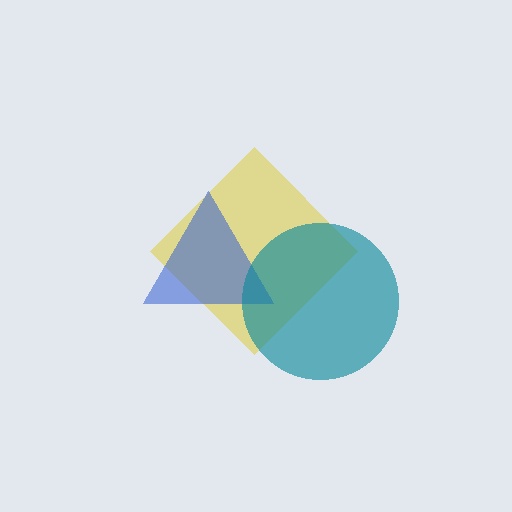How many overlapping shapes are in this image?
There are 3 overlapping shapes in the image.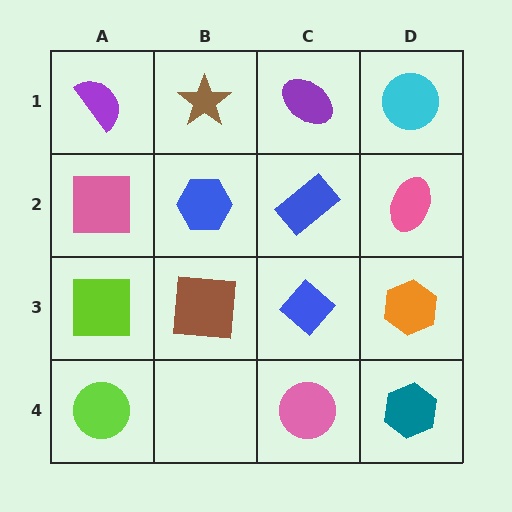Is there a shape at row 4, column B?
No, that cell is empty.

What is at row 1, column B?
A brown star.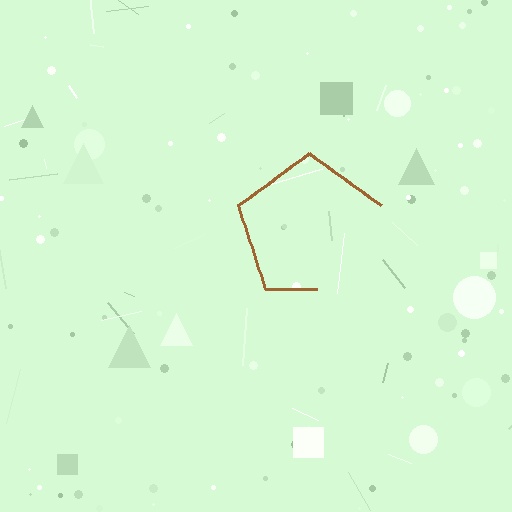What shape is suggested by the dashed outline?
The dashed outline suggests a pentagon.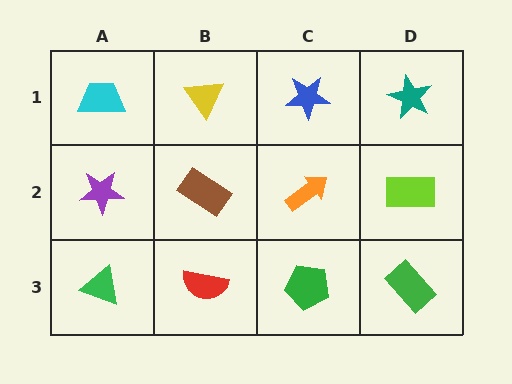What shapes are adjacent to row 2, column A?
A cyan trapezoid (row 1, column A), a green triangle (row 3, column A), a brown rectangle (row 2, column B).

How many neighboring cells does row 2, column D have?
3.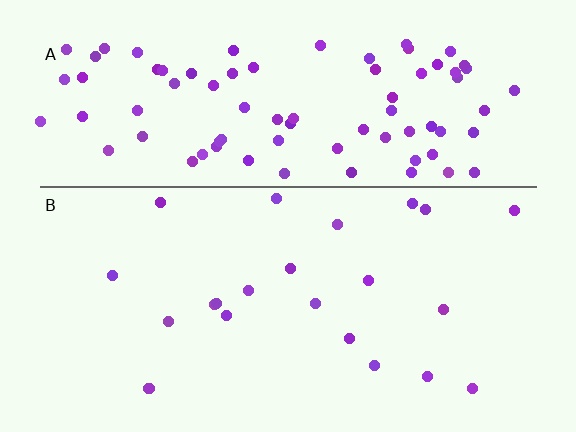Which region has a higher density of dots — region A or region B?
A (the top).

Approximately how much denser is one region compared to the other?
Approximately 3.9× — region A over region B.